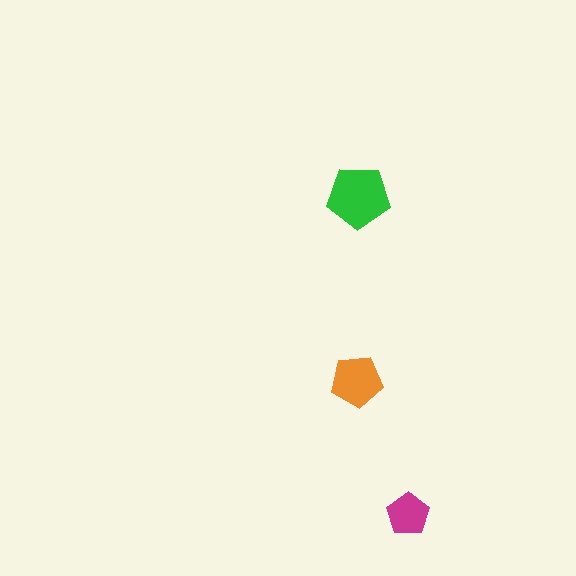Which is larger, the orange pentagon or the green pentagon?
The green one.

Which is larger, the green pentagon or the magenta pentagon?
The green one.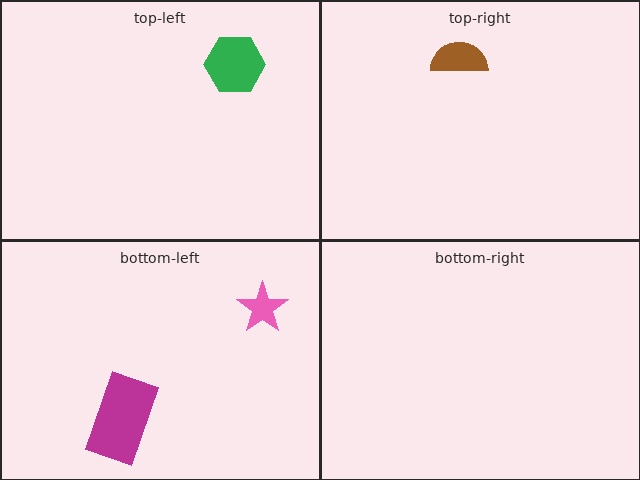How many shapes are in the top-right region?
1.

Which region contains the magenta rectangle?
The bottom-left region.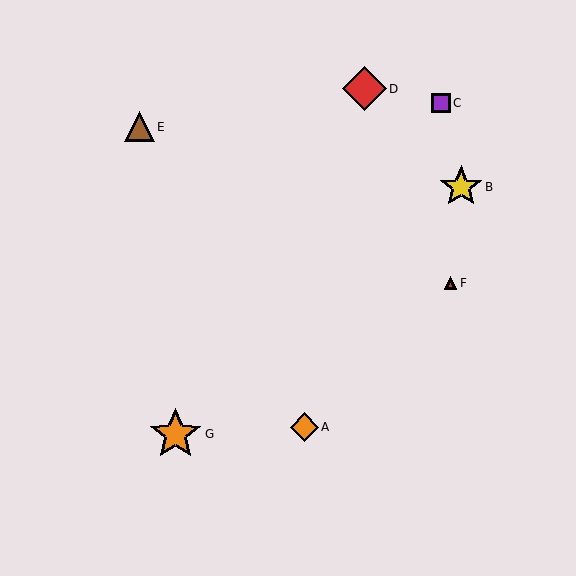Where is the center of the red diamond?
The center of the red diamond is at (365, 89).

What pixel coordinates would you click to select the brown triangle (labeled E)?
Click at (139, 127) to select the brown triangle E.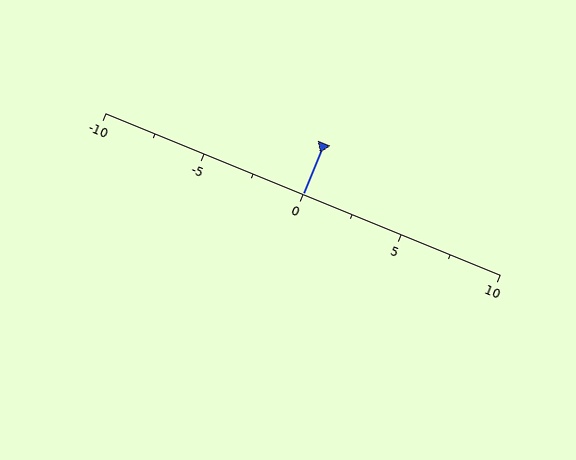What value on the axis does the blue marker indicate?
The marker indicates approximately 0.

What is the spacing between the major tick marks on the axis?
The major ticks are spaced 5 apart.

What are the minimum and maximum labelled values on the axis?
The axis runs from -10 to 10.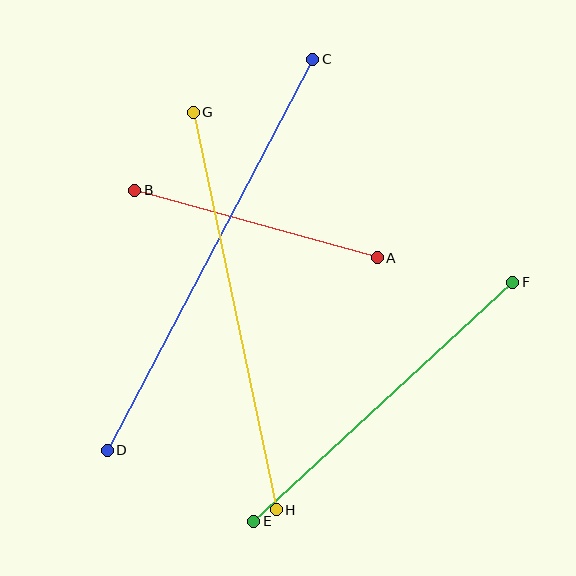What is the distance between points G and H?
The distance is approximately 406 pixels.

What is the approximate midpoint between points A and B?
The midpoint is at approximately (256, 224) pixels.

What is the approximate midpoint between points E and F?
The midpoint is at approximately (383, 402) pixels.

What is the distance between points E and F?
The distance is approximately 352 pixels.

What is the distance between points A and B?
The distance is approximately 251 pixels.